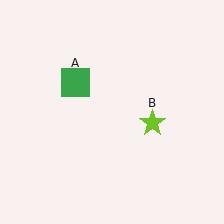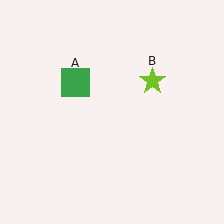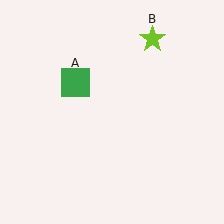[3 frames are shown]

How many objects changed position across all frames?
1 object changed position: lime star (object B).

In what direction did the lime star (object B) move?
The lime star (object B) moved up.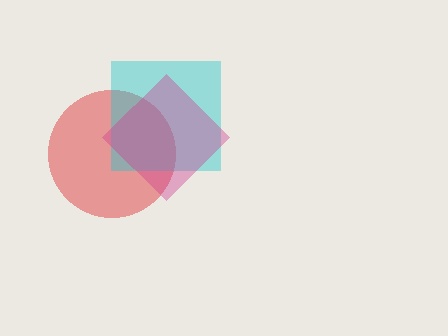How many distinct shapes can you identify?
There are 3 distinct shapes: a red circle, a cyan square, a magenta diamond.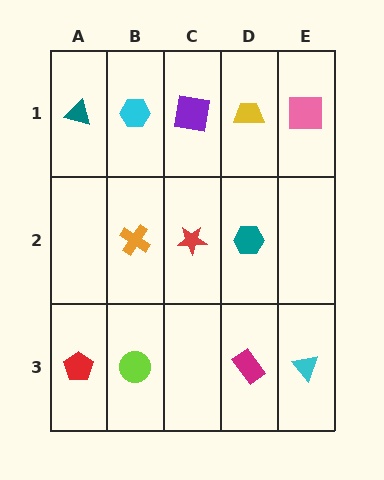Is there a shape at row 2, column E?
No, that cell is empty.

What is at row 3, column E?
A cyan triangle.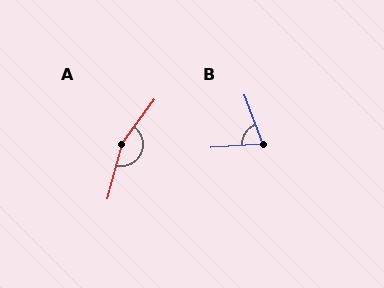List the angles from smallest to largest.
B (73°), A (159°).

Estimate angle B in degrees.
Approximately 73 degrees.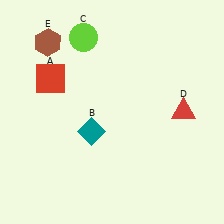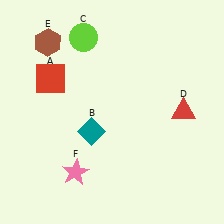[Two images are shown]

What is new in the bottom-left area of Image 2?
A pink star (F) was added in the bottom-left area of Image 2.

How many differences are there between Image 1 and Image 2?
There is 1 difference between the two images.